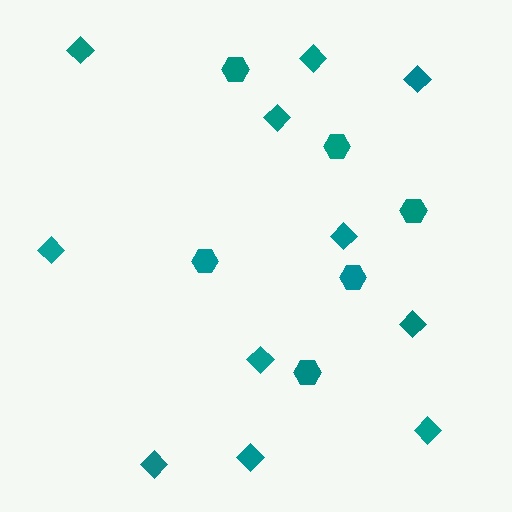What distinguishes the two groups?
There are 2 groups: one group of hexagons (6) and one group of diamonds (11).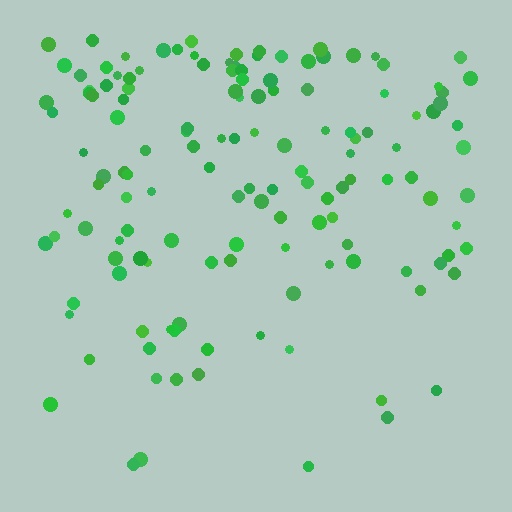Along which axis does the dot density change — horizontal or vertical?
Vertical.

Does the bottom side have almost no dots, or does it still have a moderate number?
Still a moderate number, just noticeably fewer than the top.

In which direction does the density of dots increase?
From bottom to top, with the top side densest.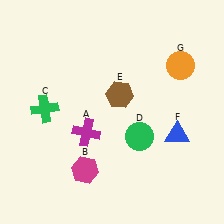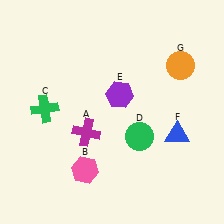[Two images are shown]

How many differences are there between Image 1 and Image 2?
There are 2 differences between the two images.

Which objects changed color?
B changed from magenta to pink. E changed from brown to purple.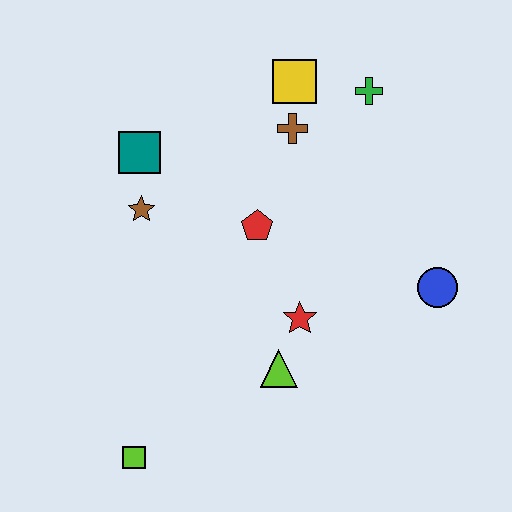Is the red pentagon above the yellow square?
No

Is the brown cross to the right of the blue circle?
No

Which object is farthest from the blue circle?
The lime square is farthest from the blue circle.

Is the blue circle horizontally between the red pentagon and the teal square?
No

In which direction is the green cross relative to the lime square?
The green cross is above the lime square.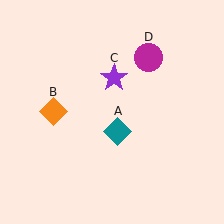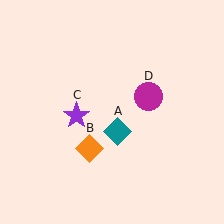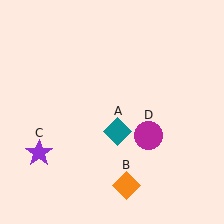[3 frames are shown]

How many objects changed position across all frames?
3 objects changed position: orange diamond (object B), purple star (object C), magenta circle (object D).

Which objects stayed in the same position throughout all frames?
Teal diamond (object A) remained stationary.